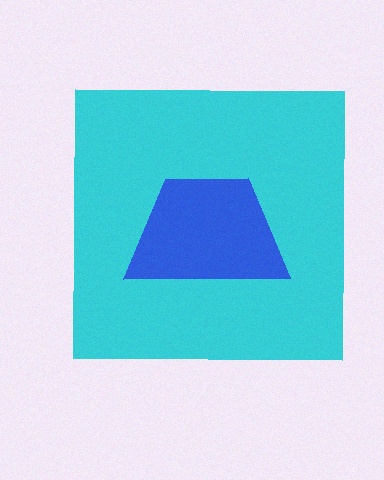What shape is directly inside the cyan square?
The blue trapezoid.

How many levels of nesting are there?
2.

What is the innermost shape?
The blue trapezoid.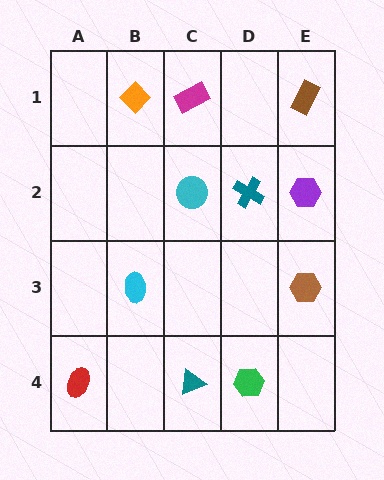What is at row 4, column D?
A green hexagon.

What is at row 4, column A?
A red ellipse.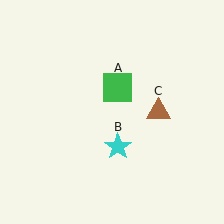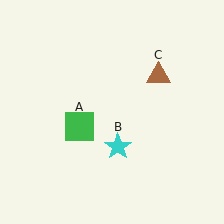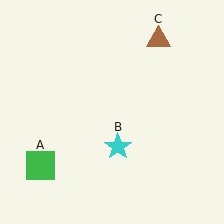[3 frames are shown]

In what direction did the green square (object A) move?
The green square (object A) moved down and to the left.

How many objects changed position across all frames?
2 objects changed position: green square (object A), brown triangle (object C).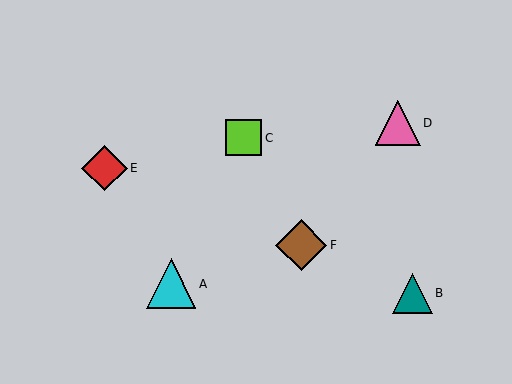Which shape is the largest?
The brown diamond (labeled F) is the largest.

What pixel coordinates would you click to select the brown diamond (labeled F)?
Click at (301, 245) to select the brown diamond F.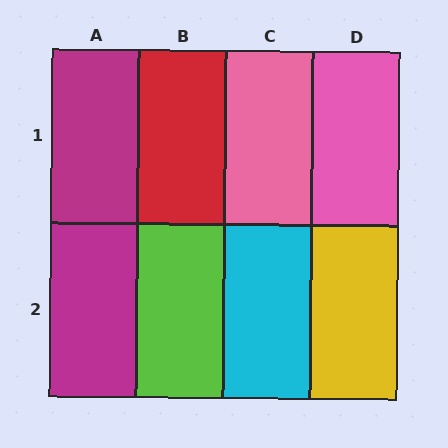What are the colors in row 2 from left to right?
Magenta, lime, cyan, yellow.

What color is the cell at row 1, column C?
Pink.